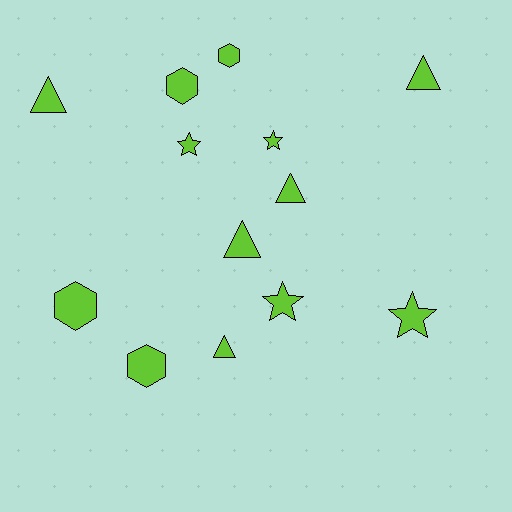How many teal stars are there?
There are no teal stars.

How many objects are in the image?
There are 13 objects.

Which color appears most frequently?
Lime, with 13 objects.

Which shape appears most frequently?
Triangle, with 5 objects.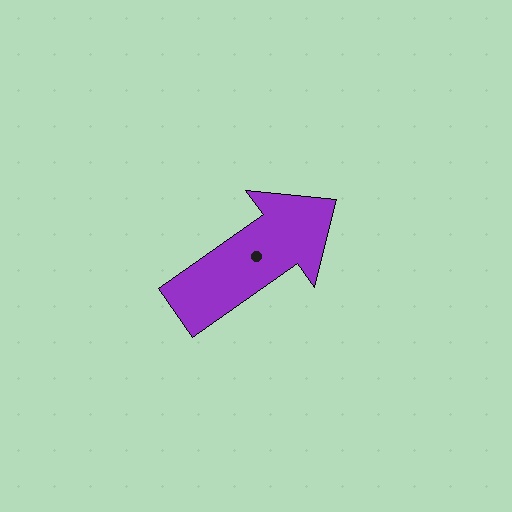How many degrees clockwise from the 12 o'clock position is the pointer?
Approximately 55 degrees.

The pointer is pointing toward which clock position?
Roughly 2 o'clock.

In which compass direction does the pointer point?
Northeast.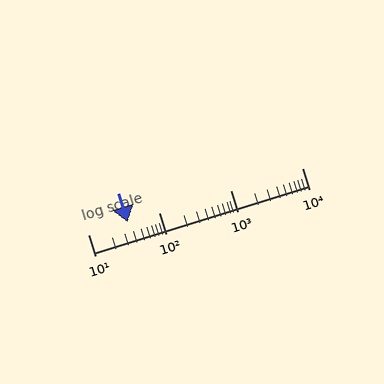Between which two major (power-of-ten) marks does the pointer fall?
The pointer is between 10 and 100.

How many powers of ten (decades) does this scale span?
The scale spans 3 decades, from 10 to 10000.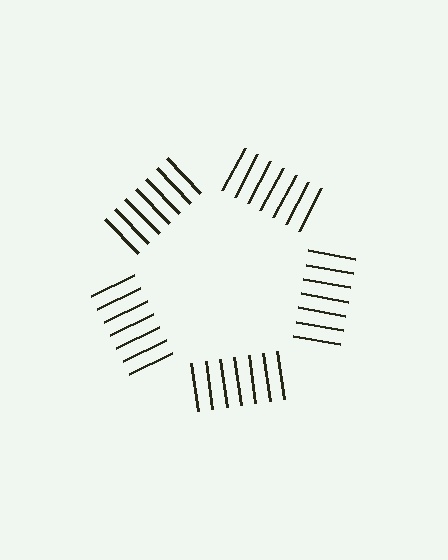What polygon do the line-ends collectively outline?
An illusory pentagon — the line segments terminate on its edges but no continuous stroke is drawn.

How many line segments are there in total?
35 — 7 along each of the 5 edges.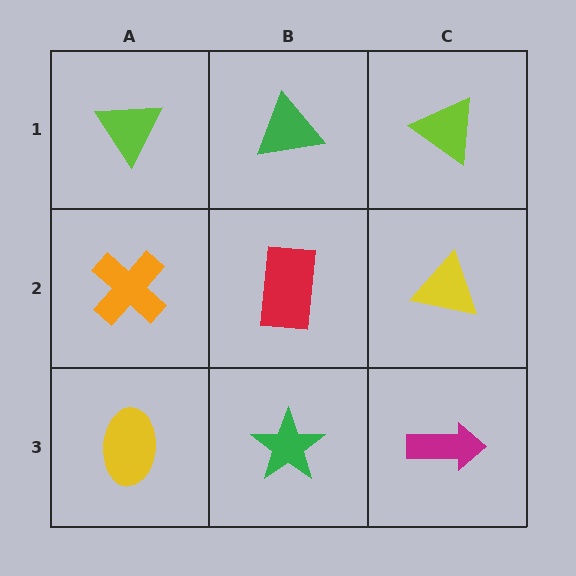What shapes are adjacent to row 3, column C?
A yellow triangle (row 2, column C), a green star (row 3, column B).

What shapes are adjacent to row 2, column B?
A green triangle (row 1, column B), a green star (row 3, column B), an orange cross (row 2, column A), a yellow triangle (row 2, column C).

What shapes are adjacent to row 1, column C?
A yellow triangle (row 2, column C), a green triangle (row 1, column B).